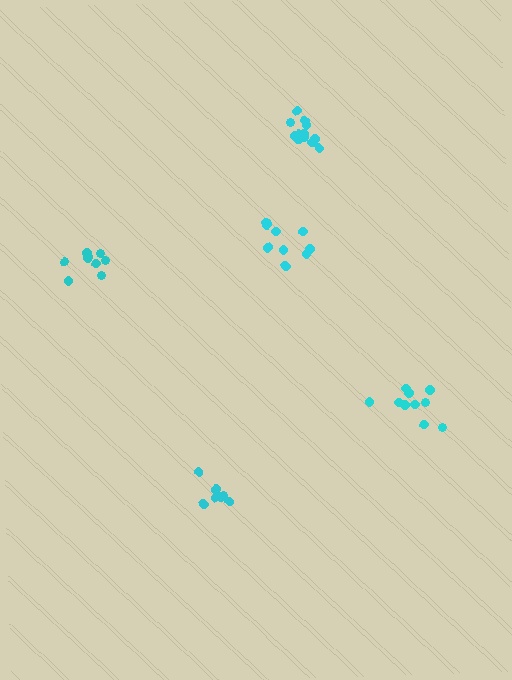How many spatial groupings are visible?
There are 5 spatial groupings.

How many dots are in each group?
Group 1: 9 dots, Group 2: 8 dots, Group 3: 8 dots, Group 4: 10 dots, Group 5: 13 dots (48 total).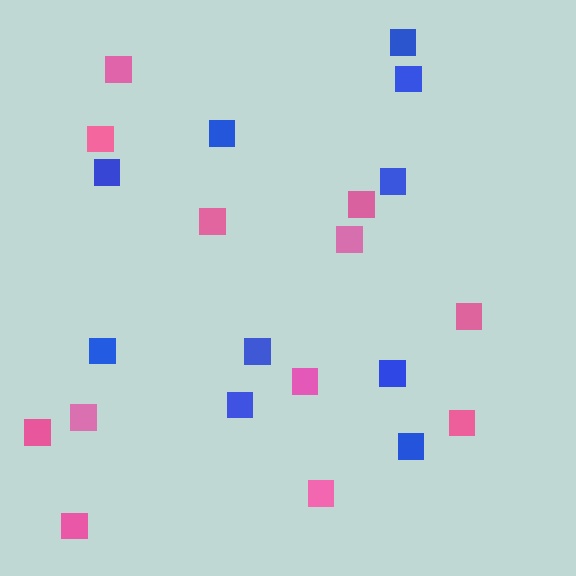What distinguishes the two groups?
There are 2 groups: one group of pink squares (12) and one group of blue squares (10).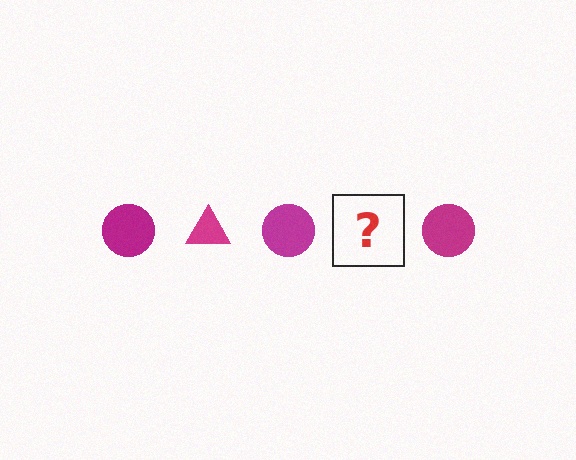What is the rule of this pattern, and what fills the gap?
The rule is that the pattern cycles through circle, triangle shapes in magenta. The gap should be filled with a magenta triangle.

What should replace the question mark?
The question mark should be replaced with a magenta triangle.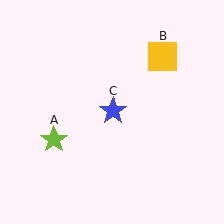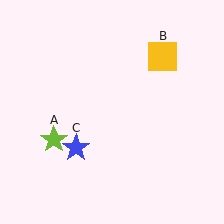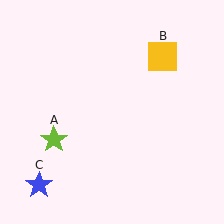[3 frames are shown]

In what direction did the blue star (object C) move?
The blue star (object C) moved down and to the left.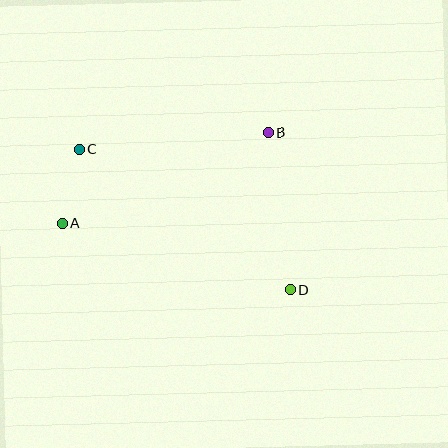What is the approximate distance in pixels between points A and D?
The distance between A and D is approximately 237 pixels.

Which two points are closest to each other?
Points A and C are closest to each other.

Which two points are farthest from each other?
Points C and D are farthest from each other.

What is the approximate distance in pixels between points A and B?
The distance between A and B is approximately 225 pixels.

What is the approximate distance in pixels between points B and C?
The distance between B and C is approximately 189 pixels.